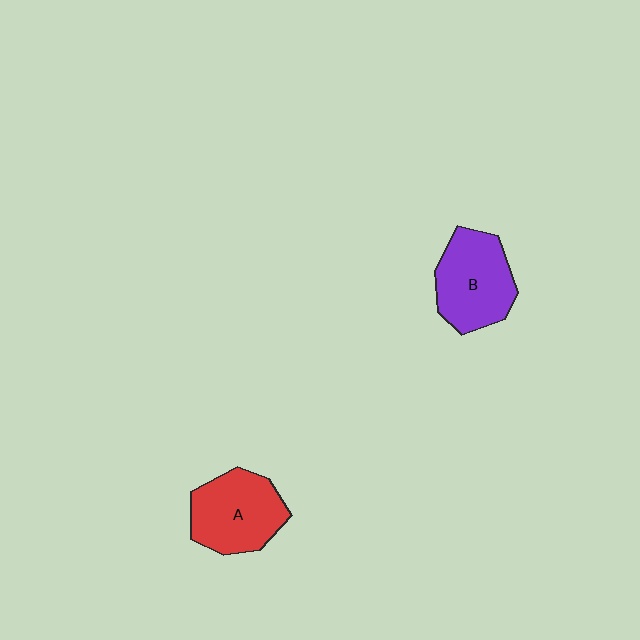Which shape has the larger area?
Shape B (purple).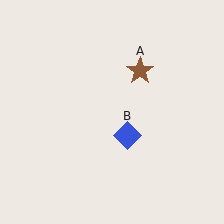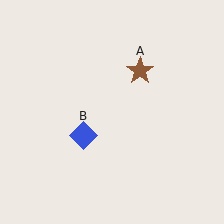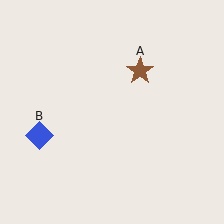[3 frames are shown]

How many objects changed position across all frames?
1 object changed position: blue diamond (object B).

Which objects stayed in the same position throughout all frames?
Brown star (object A) remained stationary.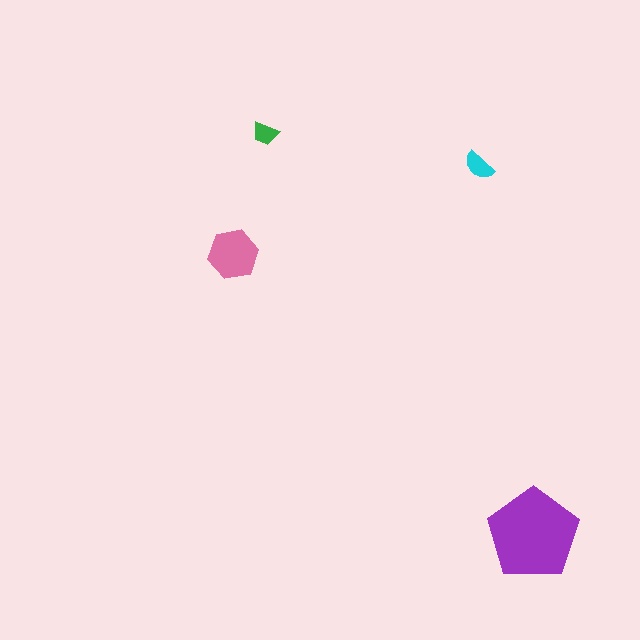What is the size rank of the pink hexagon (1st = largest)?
2nd.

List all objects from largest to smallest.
The purple pentagon, the pink hexagon, the cyan semicircle, the green trapezoid.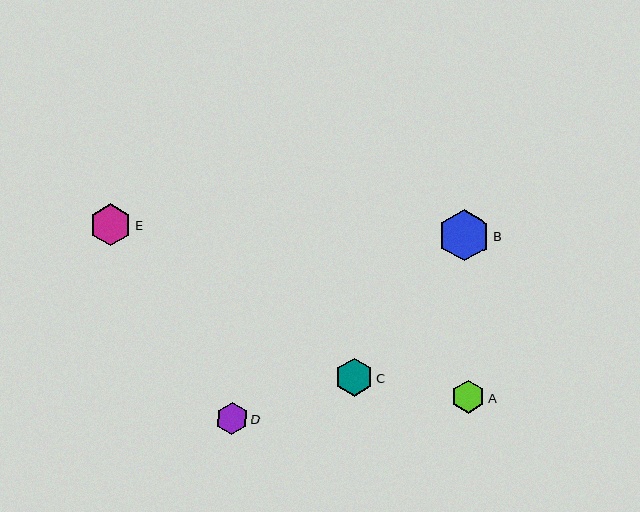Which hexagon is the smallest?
Hexagon D is the smallest with a size of approximately 32 pixels.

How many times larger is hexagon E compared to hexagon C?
Hexagon E is approximately 1.1 times the size of hexagon C.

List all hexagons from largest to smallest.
From largest to smallest: B, E, C, A, D.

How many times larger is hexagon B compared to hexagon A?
Hexagon B is approximately 1.6 times the size of hexagon A.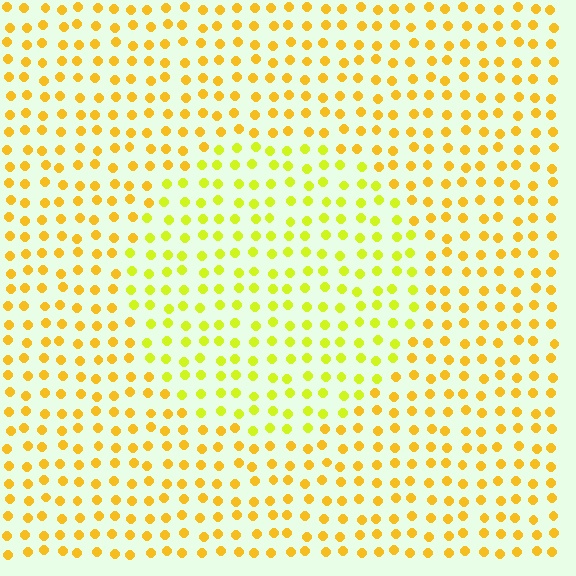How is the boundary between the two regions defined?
The boundary is defined purely by a slight shift in hue (about 26 degrees). Spacing, size, and orientation are identical on both sides.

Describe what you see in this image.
The image is filled with small yellow elements in a uniform arrangement. A circle-shaped region is visible where the elements are tinted to a slightly different hue, forming a subtle color boundary.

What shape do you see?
I see a circle.